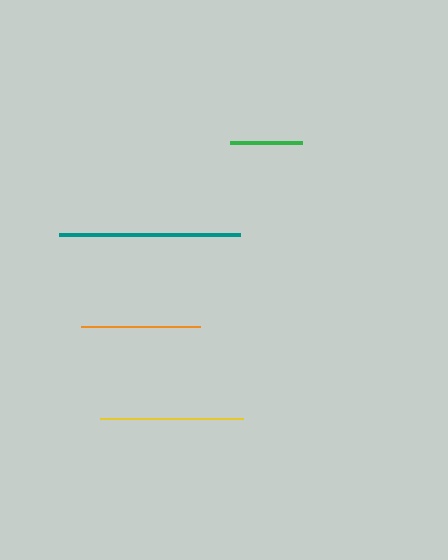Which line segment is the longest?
The teal line is the longest at approximately 181 pixels.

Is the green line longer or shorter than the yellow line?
The yellow line is longer than the green line.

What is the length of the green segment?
The green segment is approximately 72 pixels long.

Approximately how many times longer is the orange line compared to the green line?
The orange line is approximately 1.7 times the length of the green line.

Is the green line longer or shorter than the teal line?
The teal line is longer than the green line.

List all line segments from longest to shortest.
From longest to shortest: teal, yellow, orange, green.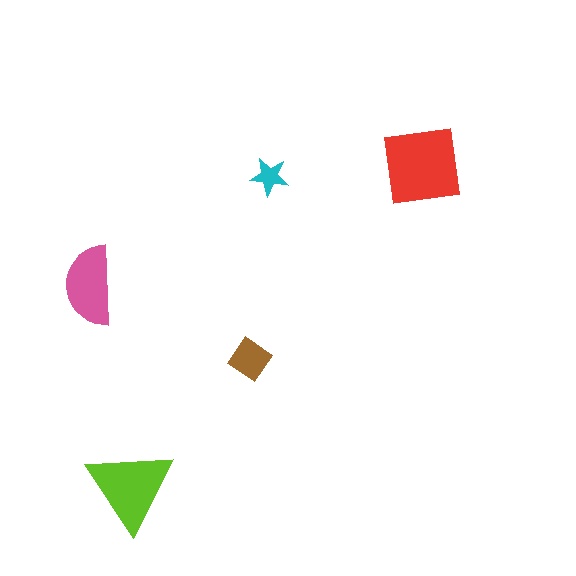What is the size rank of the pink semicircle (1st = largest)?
3rd.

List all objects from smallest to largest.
The cyan star, the brown diamond, the pink semicircle, the lime triangle, the red square.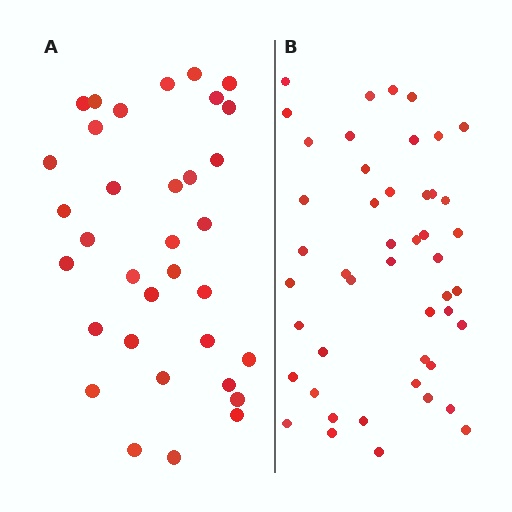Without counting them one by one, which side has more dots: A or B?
Region B (the right region) has more dots.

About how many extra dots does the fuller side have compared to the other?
Region B has approximately 15 more dots than region A.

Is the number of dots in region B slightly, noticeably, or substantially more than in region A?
Region B has noticeably more, but not dramatically so. The ratio is roughly 1.4 to 1.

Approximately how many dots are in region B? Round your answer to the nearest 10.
About 50 dots. (The exact count is 47, which rounds to 50.)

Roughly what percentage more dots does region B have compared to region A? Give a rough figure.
About 40% more.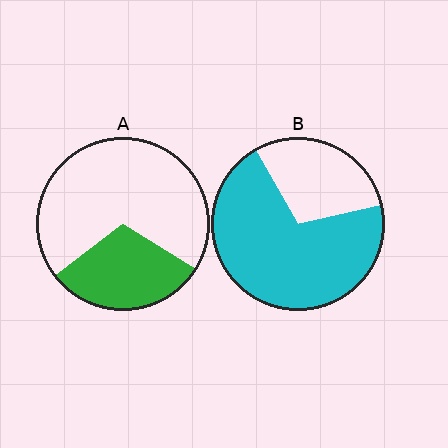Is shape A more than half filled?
No.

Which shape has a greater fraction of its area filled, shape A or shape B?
Shape B.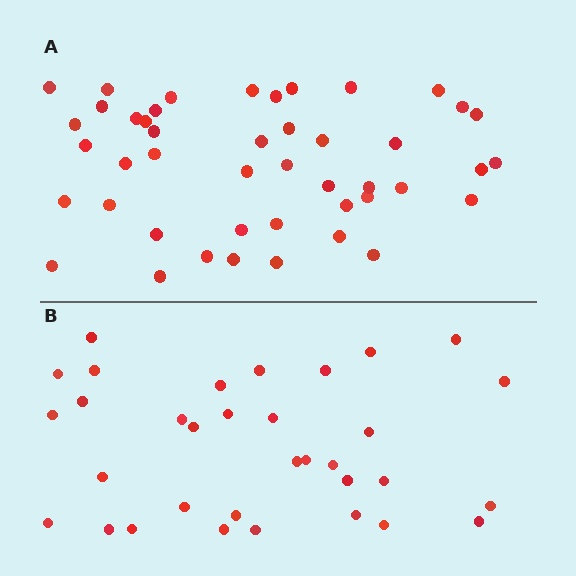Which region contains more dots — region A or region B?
Region A (the top region) has more dots.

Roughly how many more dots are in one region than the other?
Region A has roughly 12 or so more dots than region B.